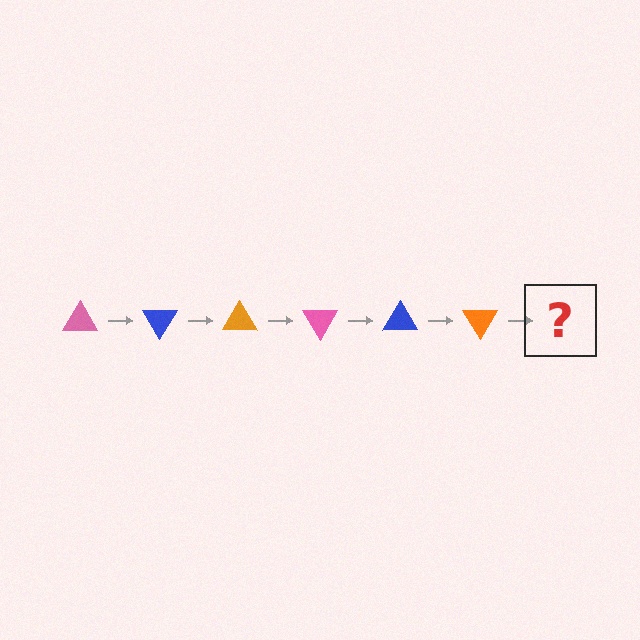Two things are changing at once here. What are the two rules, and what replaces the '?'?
The two rules are that it rotates 60 degrees each step and the color cycles through pink, blue, and orange. The '?' should be a pink triangle, rotated 360 degrees from the start.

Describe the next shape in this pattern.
It should be a pink triangle, rotated 360 degrees from the start.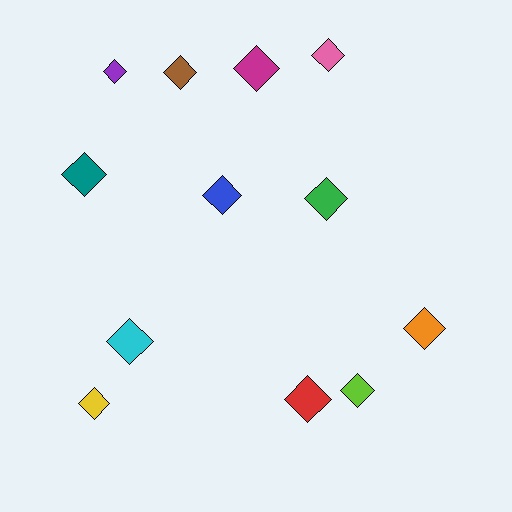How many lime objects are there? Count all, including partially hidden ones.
There is 1 lime object.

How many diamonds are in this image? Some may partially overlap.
There are 12 diamonds.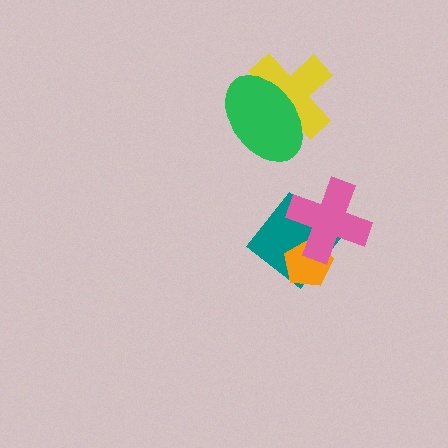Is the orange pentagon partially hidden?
Yes, it is partially covered by another shape.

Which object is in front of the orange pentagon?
The pink cross is in front of the orange pentagon.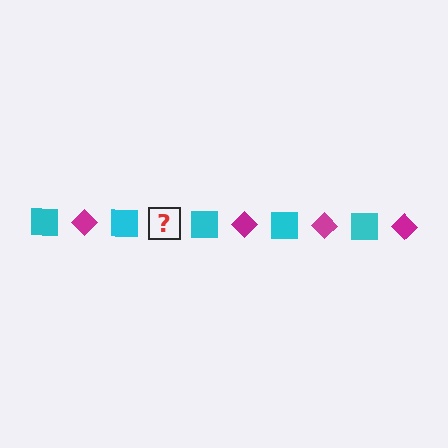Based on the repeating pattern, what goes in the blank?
The blank should be a magenta diamond.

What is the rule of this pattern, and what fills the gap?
The rule is that the pattern alternates between cyan square and magenta diamond. The gap should be filled with a magenta diamond.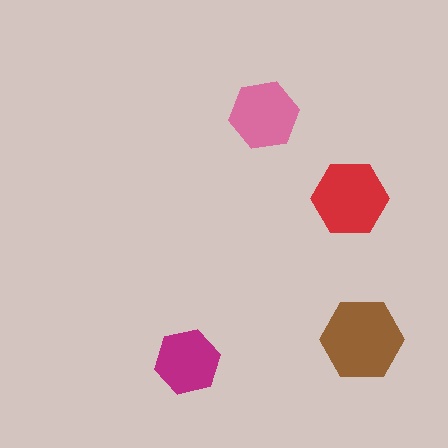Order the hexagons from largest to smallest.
the brown one, the red one, the pink one, the magenta one.